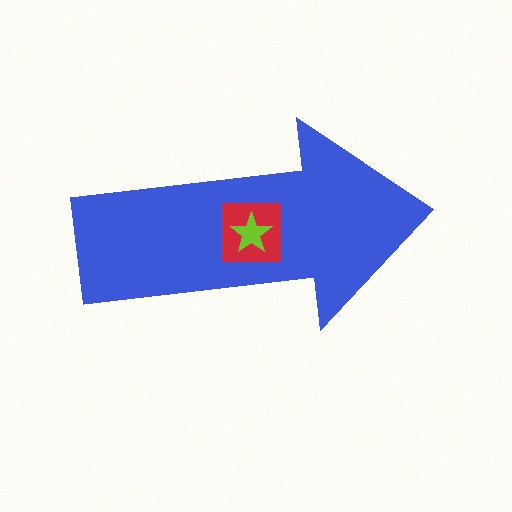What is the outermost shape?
The blue arrow.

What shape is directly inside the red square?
The lime star.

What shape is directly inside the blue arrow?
The red square.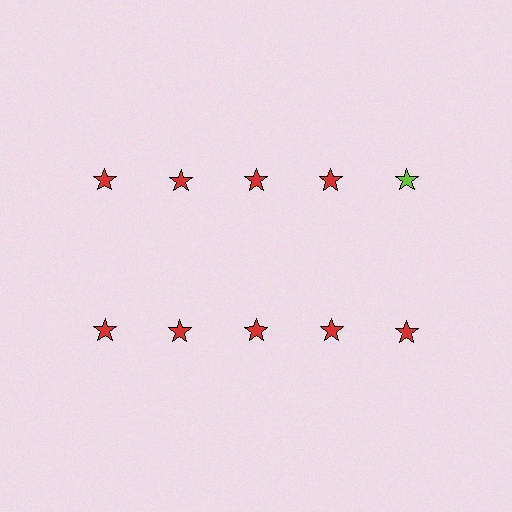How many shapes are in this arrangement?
There are 10 shapes arranged in a grid pattern.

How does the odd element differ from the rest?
It has a different color: lime instead of red.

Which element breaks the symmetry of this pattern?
The lime star in the top row, rightmost column breaks the symmetry. All other shapes are red stars.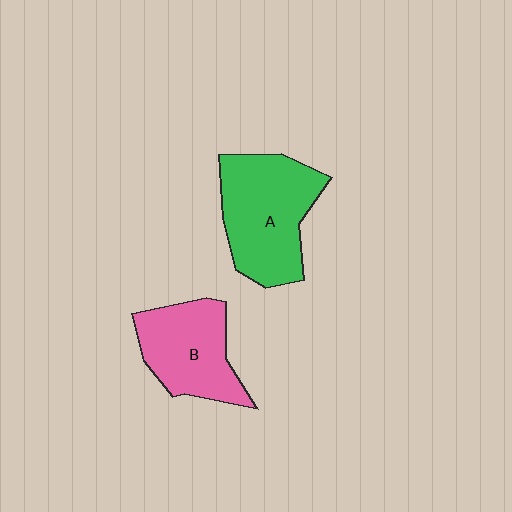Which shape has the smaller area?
Shape B (pink).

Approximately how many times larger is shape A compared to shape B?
Approximately 1.3 times.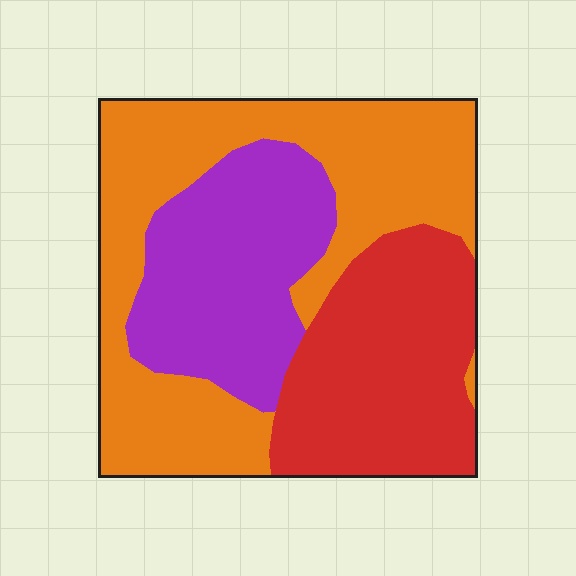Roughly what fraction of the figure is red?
Red covers 29% of the figure.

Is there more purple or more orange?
Orange.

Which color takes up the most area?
Orange, at roughly 45%.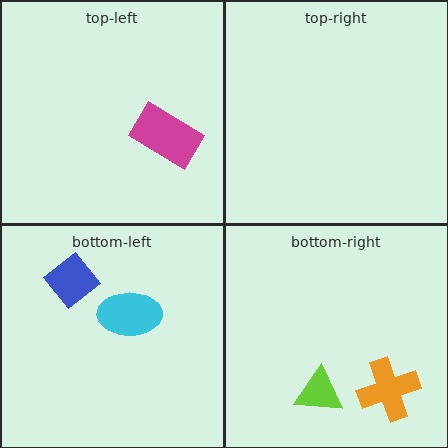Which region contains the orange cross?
The bottom-right region.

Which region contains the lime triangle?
The bottom-right region.